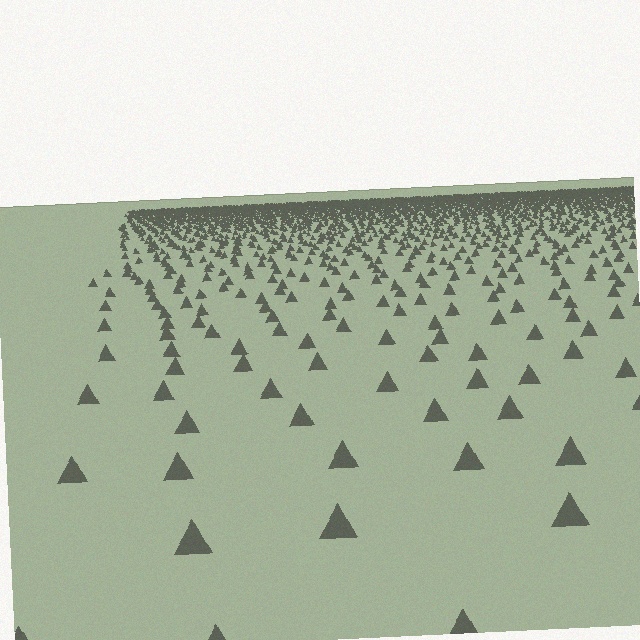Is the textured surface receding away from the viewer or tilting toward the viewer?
The surface is receding away from the viewer. Texture elements get smaller and denser toward the top.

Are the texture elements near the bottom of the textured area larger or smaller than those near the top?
Larger. Near the bottom, elements are closer to the viewer and appear at a bigger on-screen size.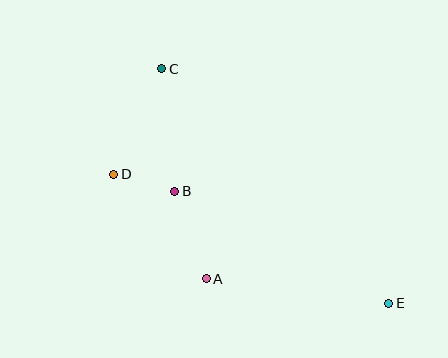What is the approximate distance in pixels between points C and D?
The distance between C and D is approximately 116 pixels.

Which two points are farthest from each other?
Points C and E are farthest from each other.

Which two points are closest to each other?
Points B and D are closest to each other.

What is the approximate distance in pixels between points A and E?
The distance between A and E is approximately 184 pixels.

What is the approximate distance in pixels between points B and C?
The distance between B and C is approximately 123 pixels.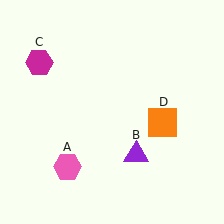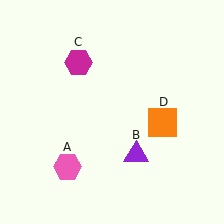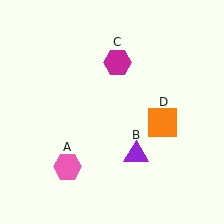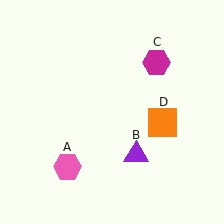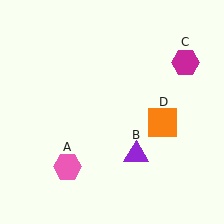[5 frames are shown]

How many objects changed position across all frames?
1 object changed position: magenta hexagon (object C).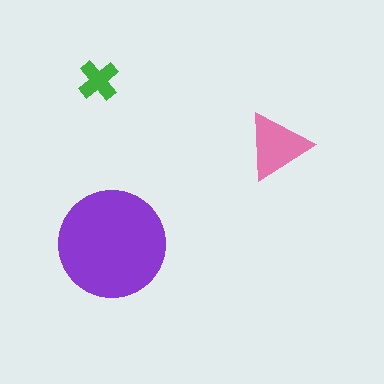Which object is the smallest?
The green cross.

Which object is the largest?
The purple circle.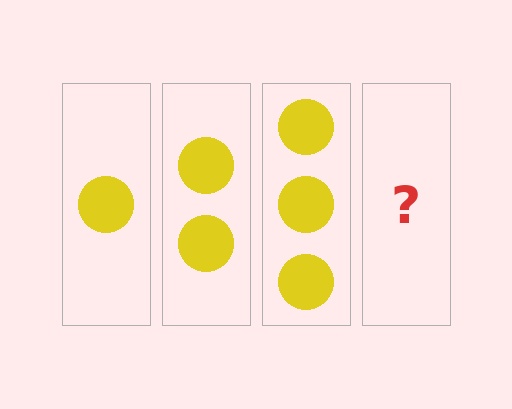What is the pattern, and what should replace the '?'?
The pattern is that each step adds one more circle. The '?' should be 4 circles.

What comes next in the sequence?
The next element should be 4 circles.